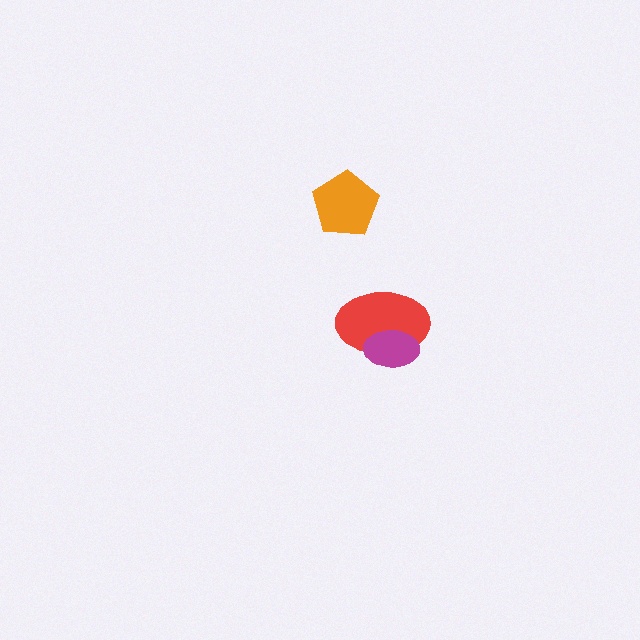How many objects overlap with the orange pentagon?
0 objects overlap with the orange pentagon.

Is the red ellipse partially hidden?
Yes, it is partially covered by another shape.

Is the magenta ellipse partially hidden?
No, no other shape covers it.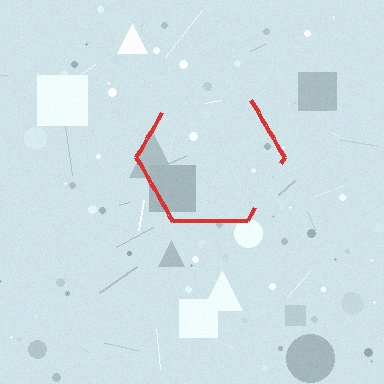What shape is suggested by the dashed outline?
The dashed outline suggests a hexagon.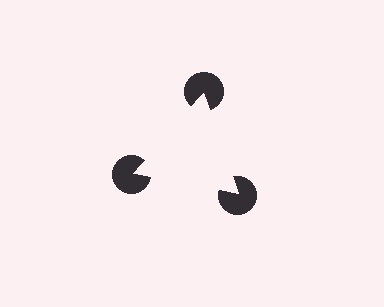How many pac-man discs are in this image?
There are 3 — one at each vertex of the illusory triangle.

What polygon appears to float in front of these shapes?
An illusory triangle — its edges are inferred from the aligned wedge cuts in the pac-man discs, not physically drawn.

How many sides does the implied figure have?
3 sides.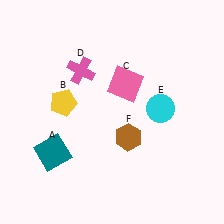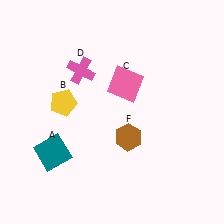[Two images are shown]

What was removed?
The cyan circle (E) was removed in Image 2.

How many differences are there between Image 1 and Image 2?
There is 1 difference between the two images.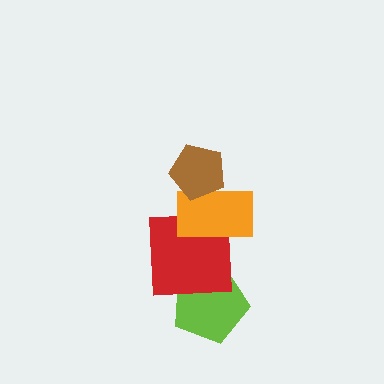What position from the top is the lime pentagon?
The lime pentagon is 4th from the top.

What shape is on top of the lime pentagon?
The red square is on top of the lime pentagon.